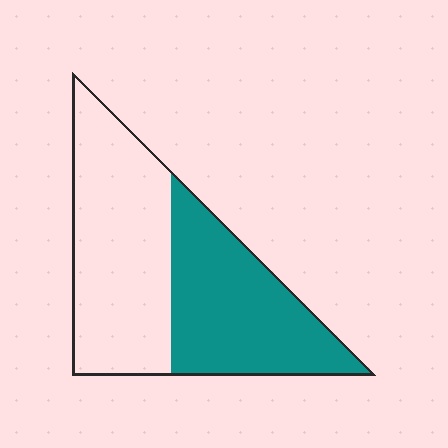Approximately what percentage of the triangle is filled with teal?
Approximately 45%.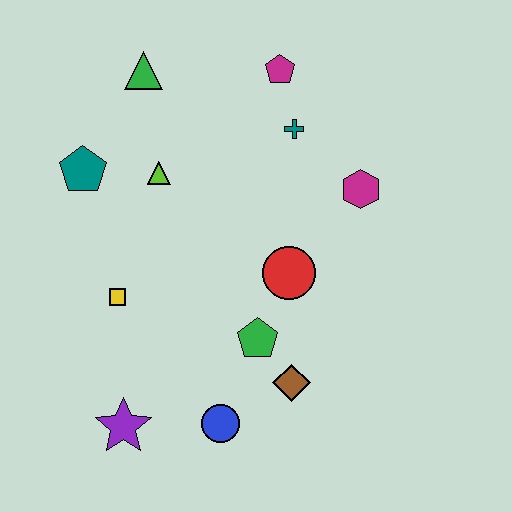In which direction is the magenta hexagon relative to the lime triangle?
The magenta hexagon is to the right of the lime triangle.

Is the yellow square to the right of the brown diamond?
No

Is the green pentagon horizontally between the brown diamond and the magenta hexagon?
No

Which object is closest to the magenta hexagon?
The teal cross is closest to the magenta hexagon.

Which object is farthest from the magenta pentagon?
The purple star is farthest from the magenta pentagon.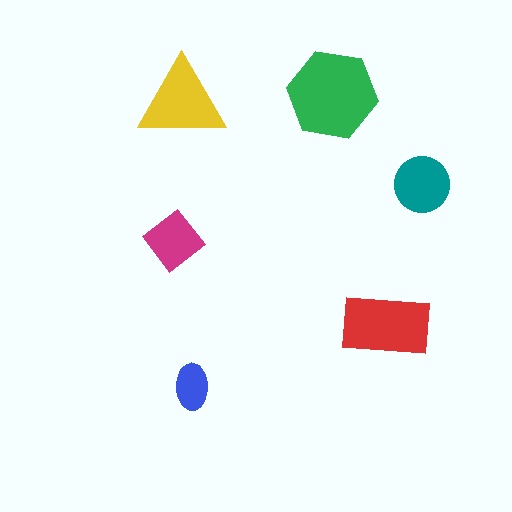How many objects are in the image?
There are 6 objects in the image.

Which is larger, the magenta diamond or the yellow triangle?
The yellow triangle.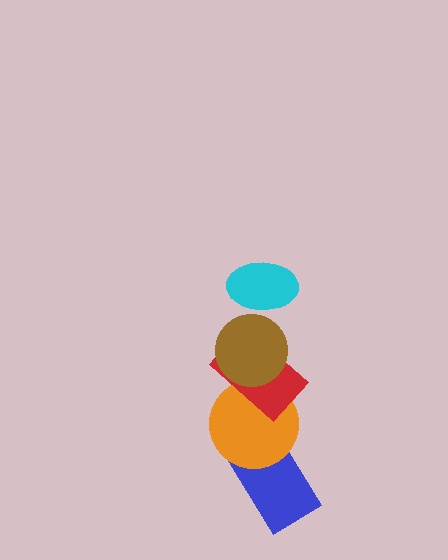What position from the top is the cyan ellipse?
The cyan ellipse is 1st from the top.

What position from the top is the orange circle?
The orange circle is 4th from the top.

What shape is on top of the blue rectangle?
The orange circle is on top of the blue rectangle.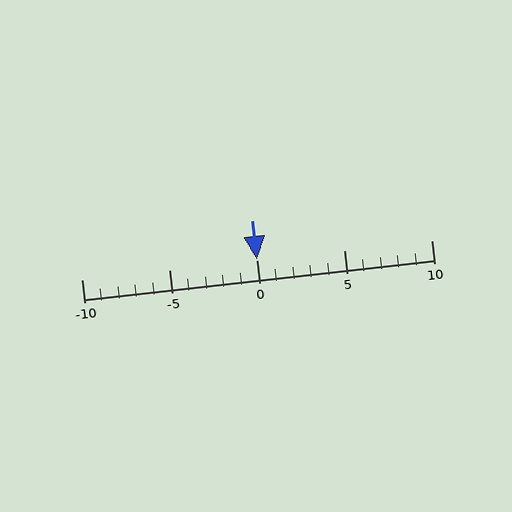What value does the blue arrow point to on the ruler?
The blue arrow points to approximately 0.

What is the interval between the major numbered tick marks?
The major tick marks are spaced 5 units apart.